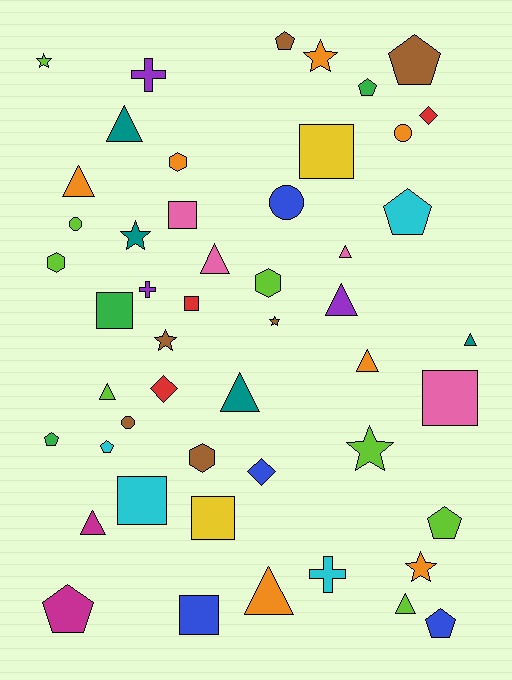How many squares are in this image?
There are 8 squares.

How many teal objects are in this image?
There are 4 teal objects.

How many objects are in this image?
There are 50 objects.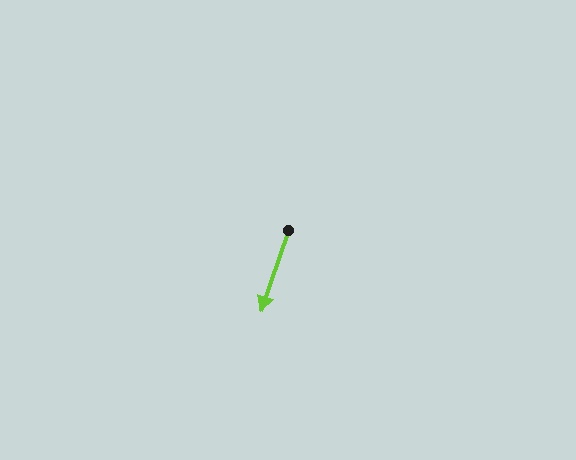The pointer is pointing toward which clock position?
Roughly 7 o'clock.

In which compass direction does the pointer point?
South.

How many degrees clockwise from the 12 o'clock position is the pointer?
Approximately 199 degrees.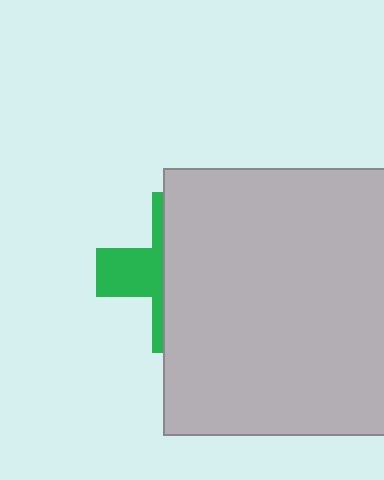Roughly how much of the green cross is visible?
A small part of it is visible (roughly 35%).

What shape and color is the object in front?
The object in front is a light gray square.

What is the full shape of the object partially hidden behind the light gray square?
The partially hidden object is a green cross.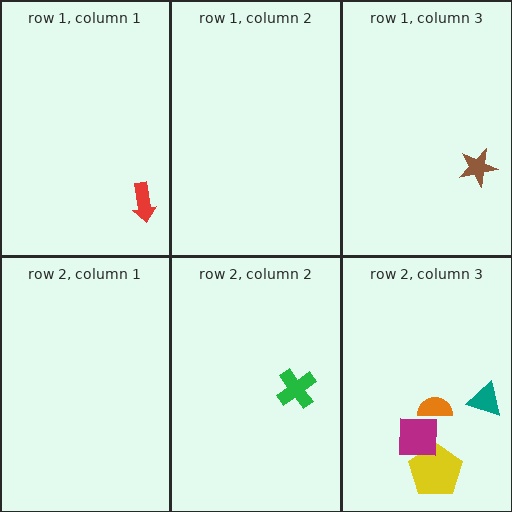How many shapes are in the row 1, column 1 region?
1.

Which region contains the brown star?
The row 1, column 3 region.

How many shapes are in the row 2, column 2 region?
1.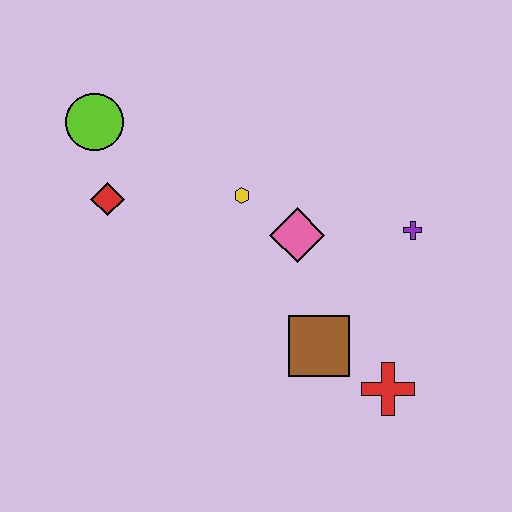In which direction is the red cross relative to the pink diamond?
The red cross is below the pink diamond.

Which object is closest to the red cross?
The brown square is closest to the red cross.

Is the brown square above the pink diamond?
No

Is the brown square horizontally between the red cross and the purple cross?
No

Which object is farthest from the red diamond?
The red cross is farthest from the red diamond.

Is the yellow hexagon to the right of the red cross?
No